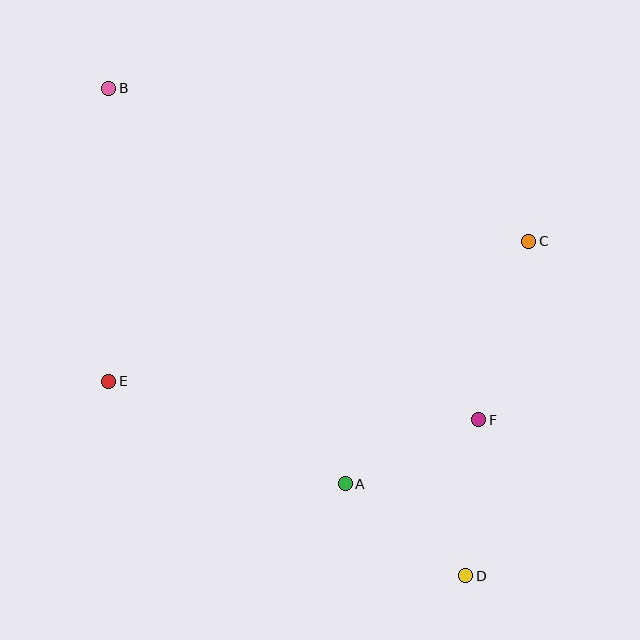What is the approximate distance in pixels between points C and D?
The distance between C and D is approximately 340 pixels.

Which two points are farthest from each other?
Points B and D are farthest from each other.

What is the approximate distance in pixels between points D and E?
The distance between D and E is approximately 406 pixels.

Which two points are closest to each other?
Points A and F are closest to each other.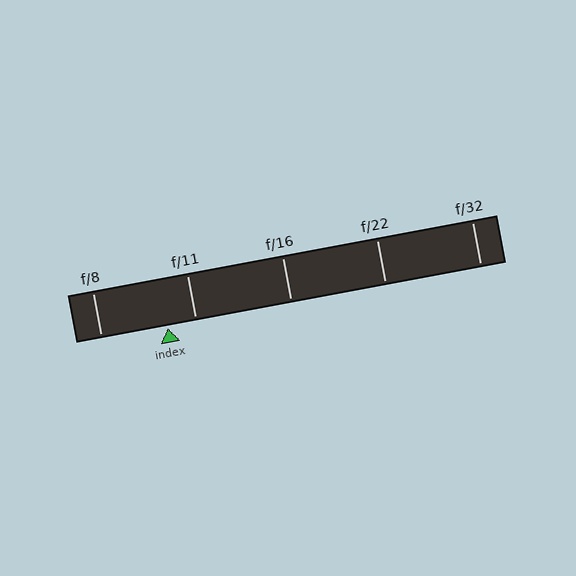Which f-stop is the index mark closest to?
The index mark is closest to f/11.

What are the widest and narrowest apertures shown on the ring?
The widest aperture shown is f/8 and the narrowest is f/32.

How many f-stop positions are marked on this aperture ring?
There are 5 f-stop positions marked.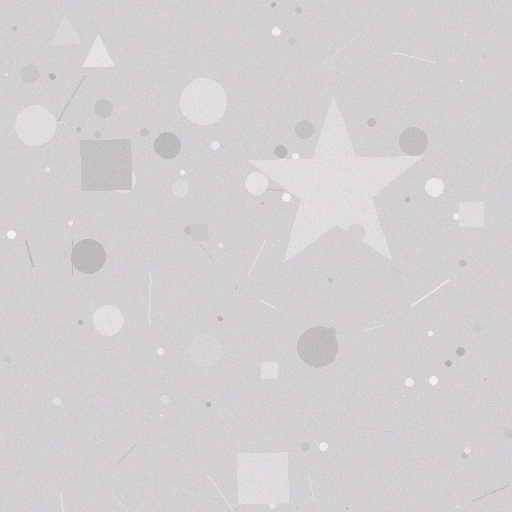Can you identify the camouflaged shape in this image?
The camouflaged shape is a star.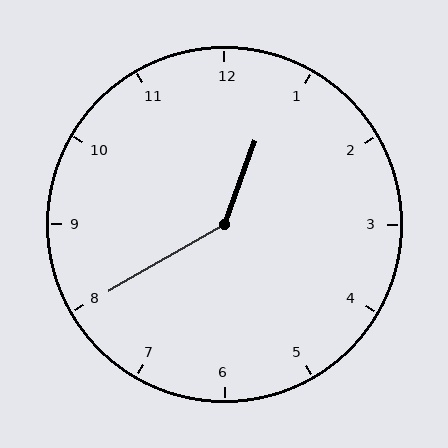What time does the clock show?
12:40.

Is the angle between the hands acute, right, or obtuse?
It is obtuse.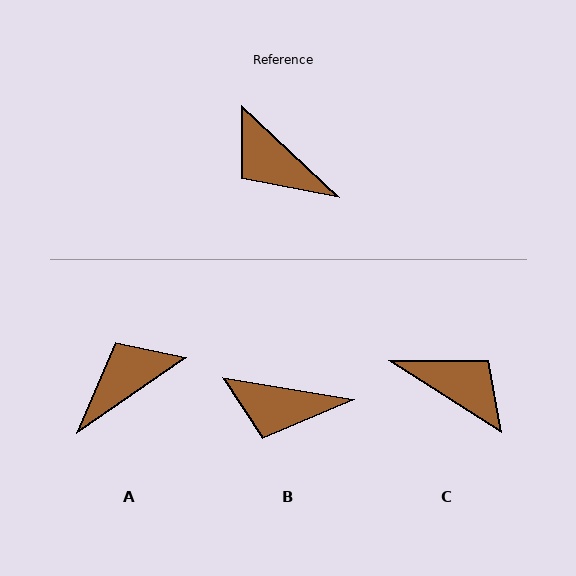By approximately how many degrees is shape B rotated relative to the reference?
Approximately 34 degrees counter-clockwise.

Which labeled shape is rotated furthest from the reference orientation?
C, about 170 degrees away.